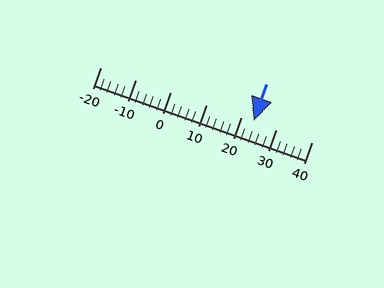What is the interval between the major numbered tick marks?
The major tick marks are spaced 10 units apart.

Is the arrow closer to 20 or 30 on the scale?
The arrow is closer to 20.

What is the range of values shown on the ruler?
The ruler shows values from -20 to 40.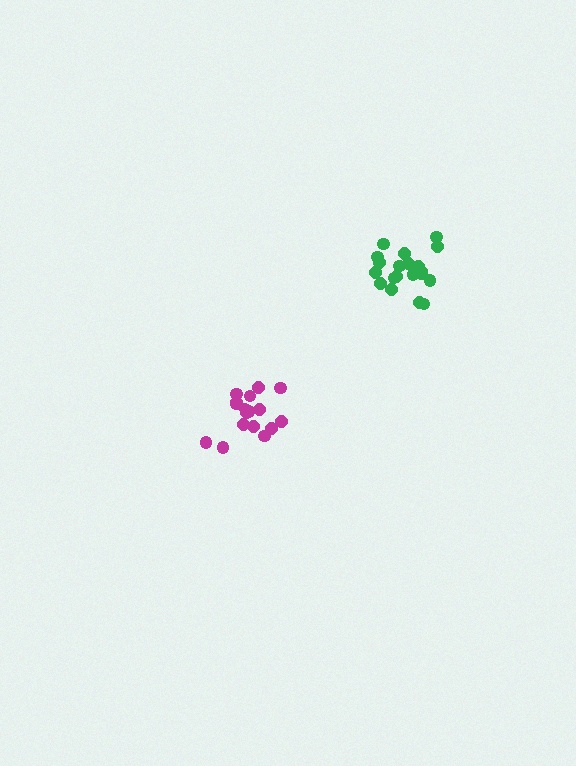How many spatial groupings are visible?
There are 2 spatial groupings.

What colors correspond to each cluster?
The clusters are colored: magenta, green.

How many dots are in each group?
Group 1: 17 dots, Group 2: 20 dots (37 total).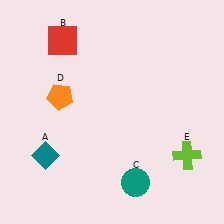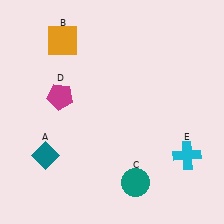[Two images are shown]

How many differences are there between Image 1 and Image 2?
There are 3 differences between the two images.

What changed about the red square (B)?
In Image 1, B is red. In Image 2, it changed to orange.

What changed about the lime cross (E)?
In Image 1, E is lime. In Image 2, it changed to cyan.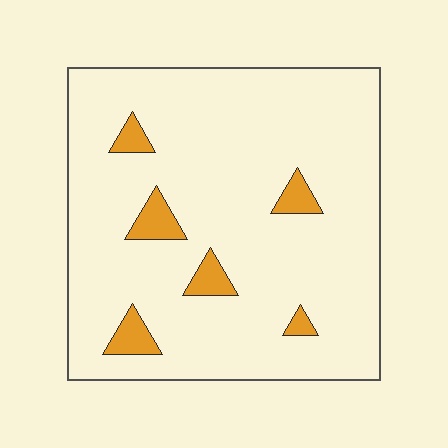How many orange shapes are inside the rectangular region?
6.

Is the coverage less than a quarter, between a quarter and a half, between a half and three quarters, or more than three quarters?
Less than a quarter.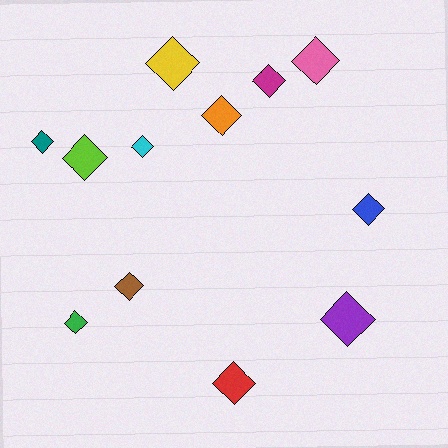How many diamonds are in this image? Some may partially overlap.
There are 12 diamonds.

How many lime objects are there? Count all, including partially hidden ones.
There is 1 lime object.